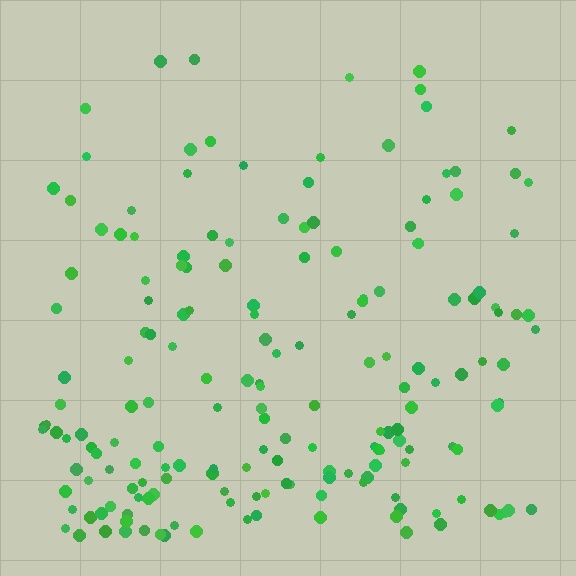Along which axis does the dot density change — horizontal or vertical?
Vertical.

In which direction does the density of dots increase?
From top to bottom, with the bottom side densest.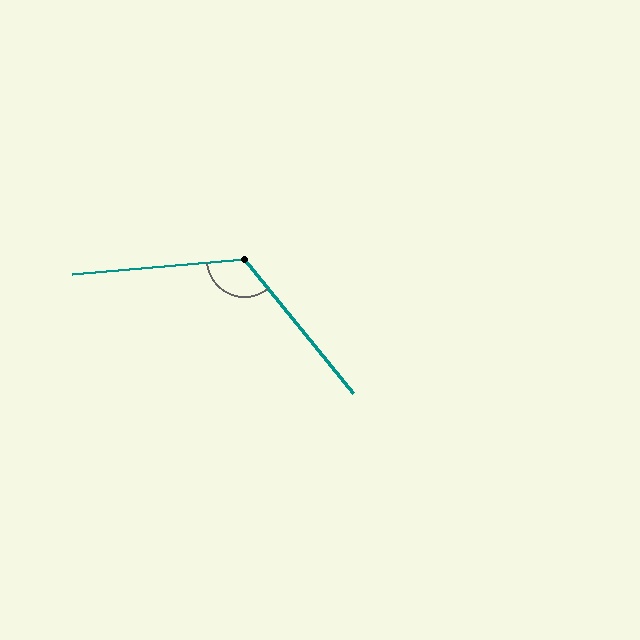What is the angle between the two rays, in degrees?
Approximately 124 degrees.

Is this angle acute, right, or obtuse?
It is obtuse.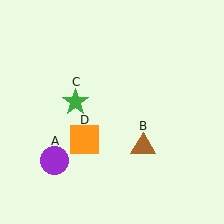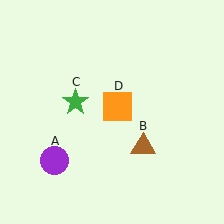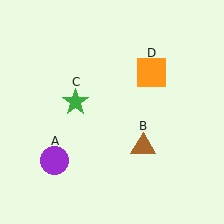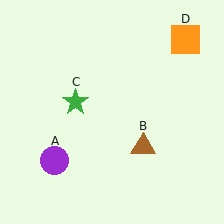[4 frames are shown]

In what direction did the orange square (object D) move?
The orange square (object D) moved up and to the right.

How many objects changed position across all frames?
1 object changed position: orange square (object D).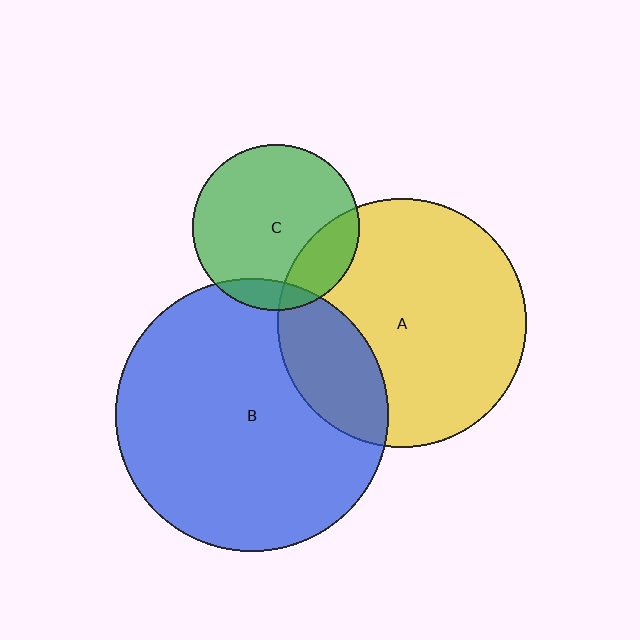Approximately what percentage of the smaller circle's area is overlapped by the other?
Approximately 10%.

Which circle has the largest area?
Circle B (blue).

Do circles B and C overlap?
Yes.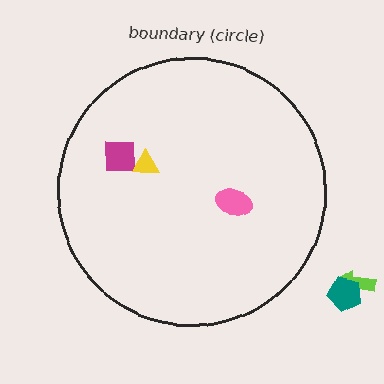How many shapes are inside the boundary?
3 inside, 2 outside.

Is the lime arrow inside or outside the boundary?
Outside.